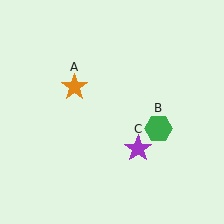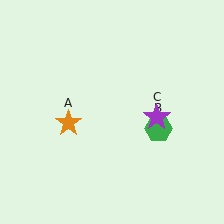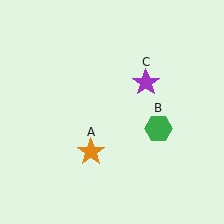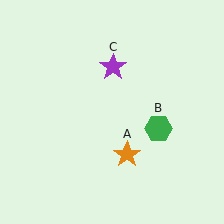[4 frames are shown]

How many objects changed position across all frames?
2 objects changed position: orange star (object A), purple star (object C).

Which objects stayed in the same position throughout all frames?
Green hexagon (object B) remained stationary.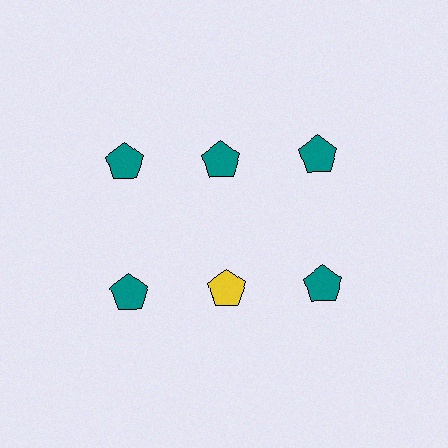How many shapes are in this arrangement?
There are 6 shapes arranged in a grid pattern.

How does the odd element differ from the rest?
It has a different color: yellow instead of teal.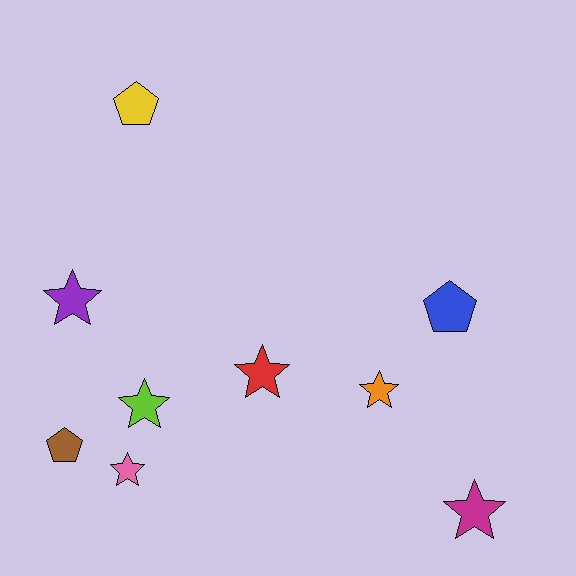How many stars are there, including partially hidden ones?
There are 6 stars.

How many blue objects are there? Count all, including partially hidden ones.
There is 1 blue object.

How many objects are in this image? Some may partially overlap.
There are 9 objects.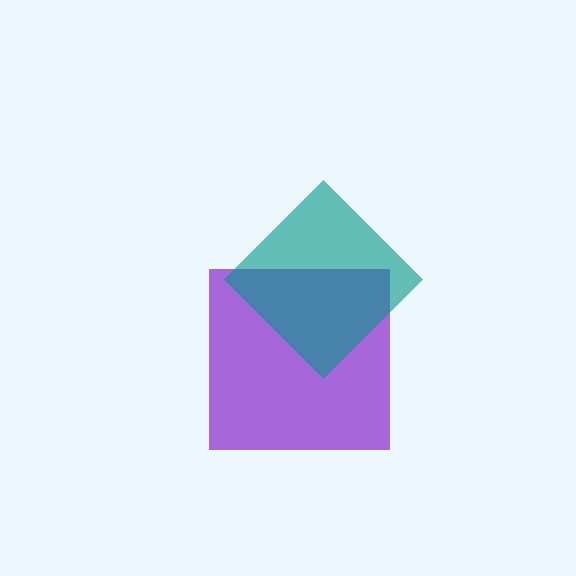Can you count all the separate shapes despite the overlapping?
Yes, there are 2 separate shapes.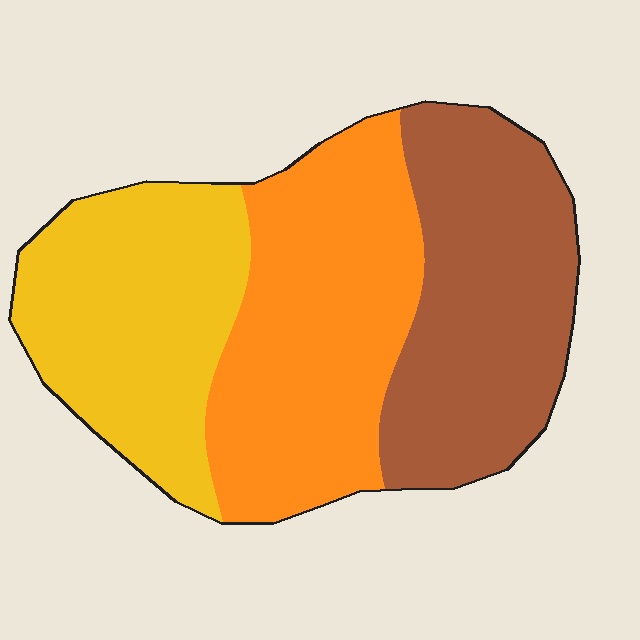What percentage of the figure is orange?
Orange takes up about three eighths (3/8) of the figure.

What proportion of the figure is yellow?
Yellow covers roughly 30% of the figure.